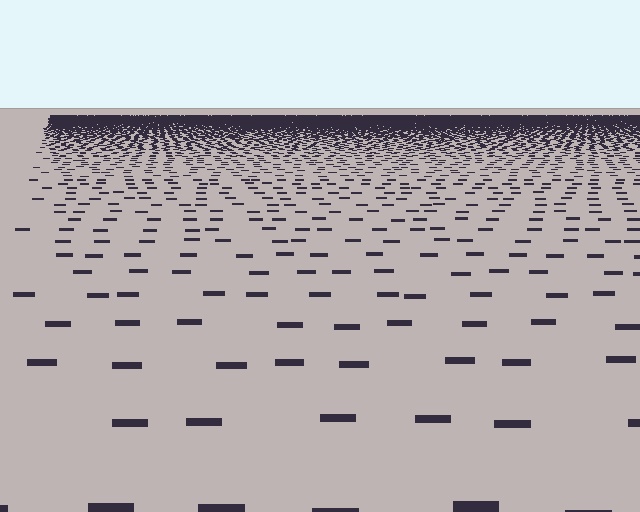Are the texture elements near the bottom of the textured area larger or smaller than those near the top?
Larger. Near the bottom, elements are closer to the viewer and appear at a bigger on-screen size.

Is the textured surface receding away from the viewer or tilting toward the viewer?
The surface is receding away from the viewer. Texture elements get smaller and denser toward the top.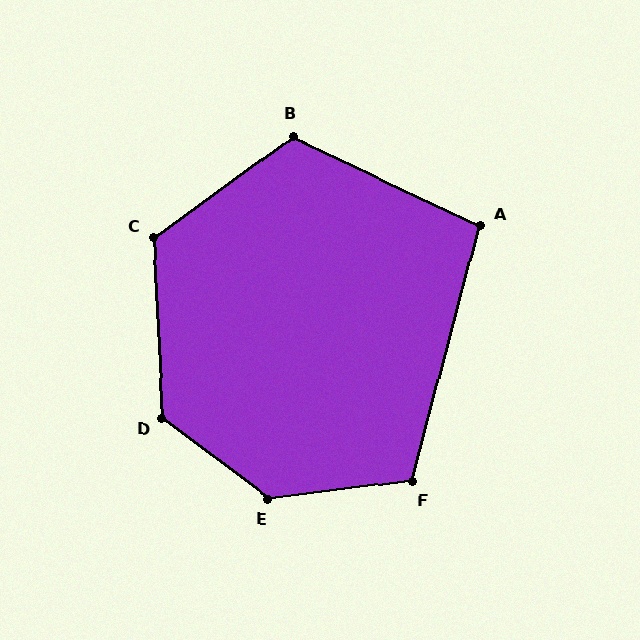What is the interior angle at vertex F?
Approximately 112 degrees (obtuse).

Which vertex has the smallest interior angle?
A, at approximately 101 degrees.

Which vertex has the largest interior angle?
E, at approximately 136 degrees.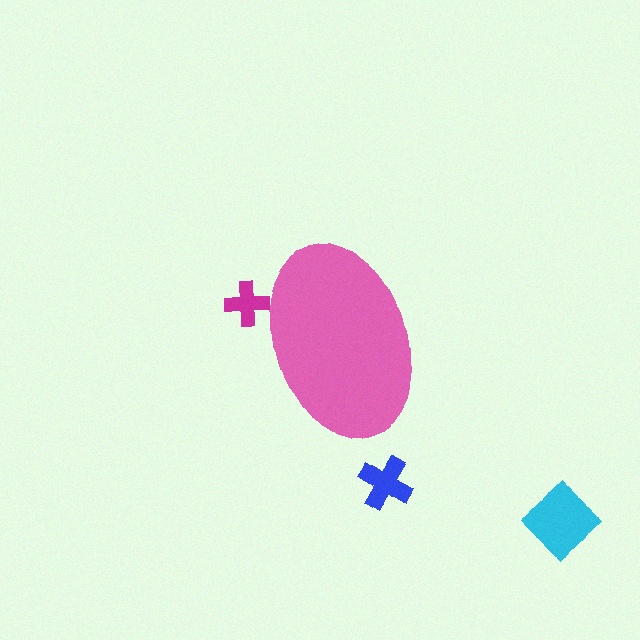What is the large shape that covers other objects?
A pink ellipse.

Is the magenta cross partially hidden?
Yes, the magenta cross is partially hidden behind the pink ellipse.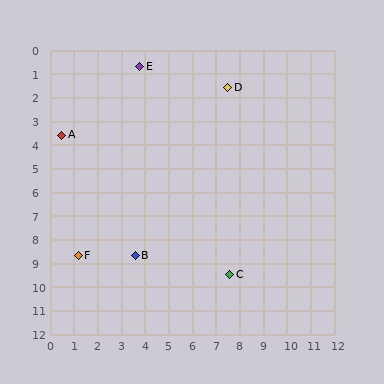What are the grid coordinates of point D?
Point D is at approximately (7.5, 1.6).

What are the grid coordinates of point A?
Point A is at approximately (0.5, 3.6).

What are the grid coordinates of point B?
Point B is at approximately (3.6, 8.7).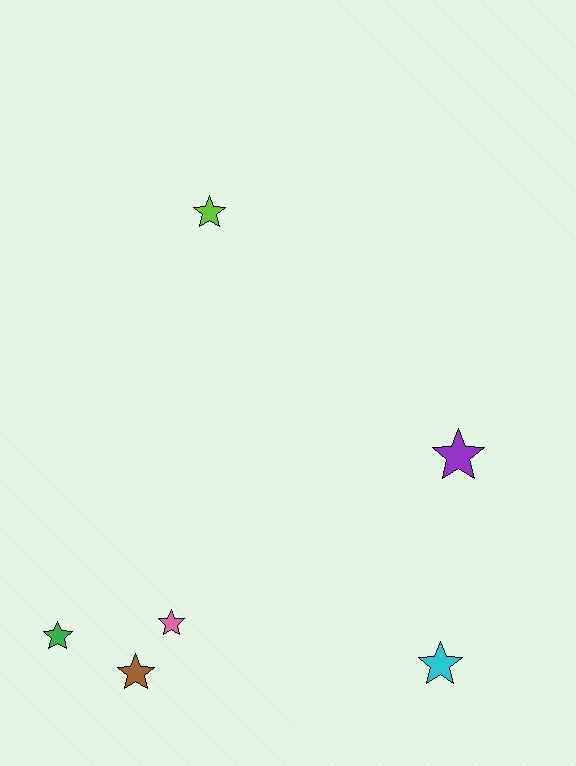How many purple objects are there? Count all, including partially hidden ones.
There is 1 purple object.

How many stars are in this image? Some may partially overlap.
There are 6 stars.